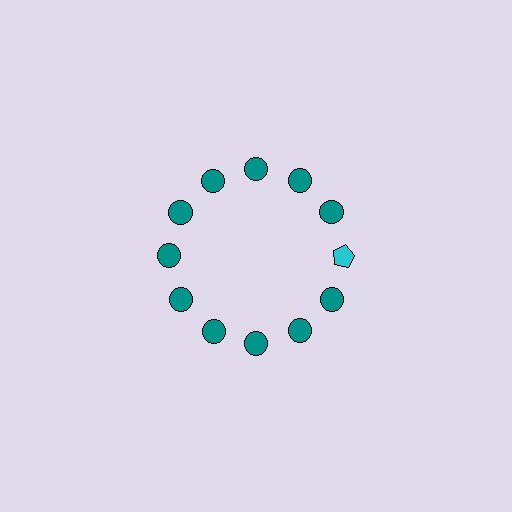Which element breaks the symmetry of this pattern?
The cyan pentagon at roughly the 3 o'clock position breaks the symmetry. All other shapes are teal circles.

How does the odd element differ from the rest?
It differs in both color (cyan instead of teal) and shape (pentagon instead of circle).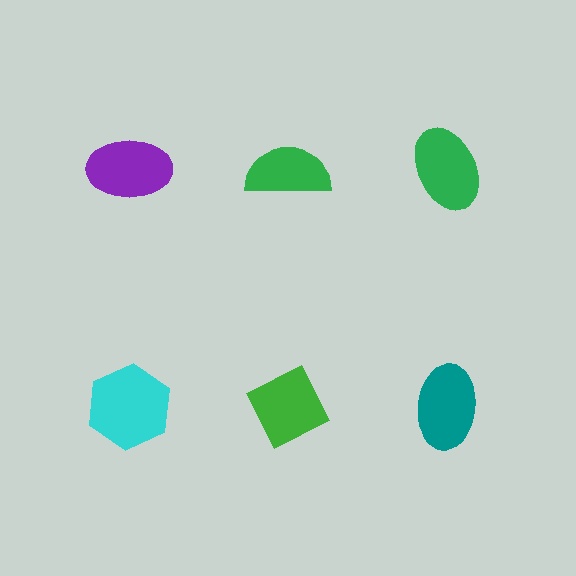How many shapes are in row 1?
3 shapes.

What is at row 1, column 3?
A green ellipse.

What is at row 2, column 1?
A cyan hexagon.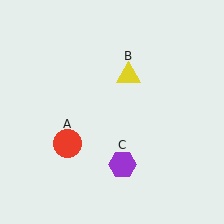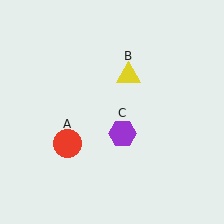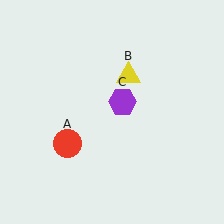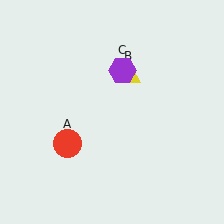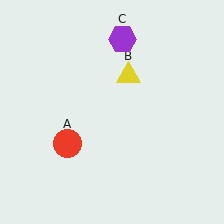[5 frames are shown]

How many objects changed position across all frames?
1 object changed position: purple hexagon (object C).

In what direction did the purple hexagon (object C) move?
The purple hexagon (object C) moved up.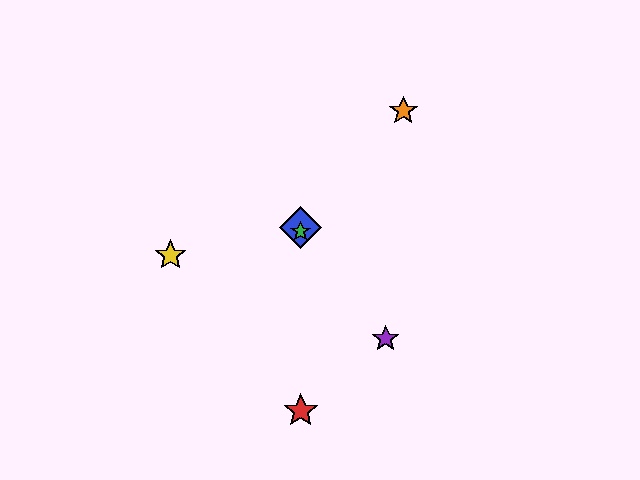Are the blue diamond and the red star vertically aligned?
Yes, both are at x≈301.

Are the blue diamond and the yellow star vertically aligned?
No, the blue diamond is at x≈301 and the yellow star is at x≈171.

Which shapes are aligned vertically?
The red star, the blue diamond, the green star are aligned vertically.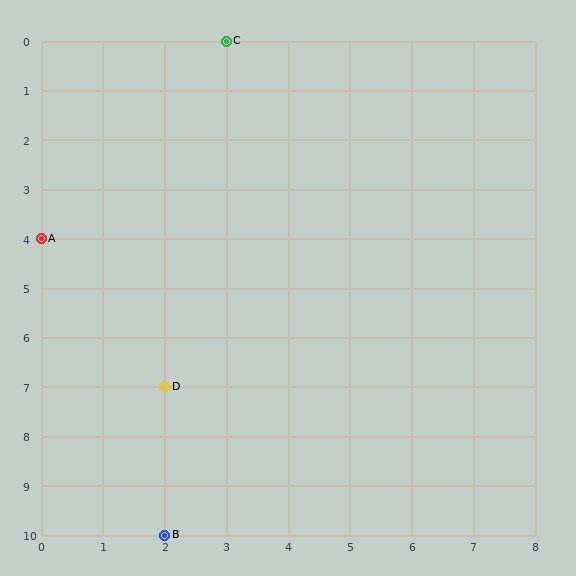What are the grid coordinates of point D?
Point D is at grid coordinates (2, 7).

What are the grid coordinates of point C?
Point C is at grid coordinates (3, 0).